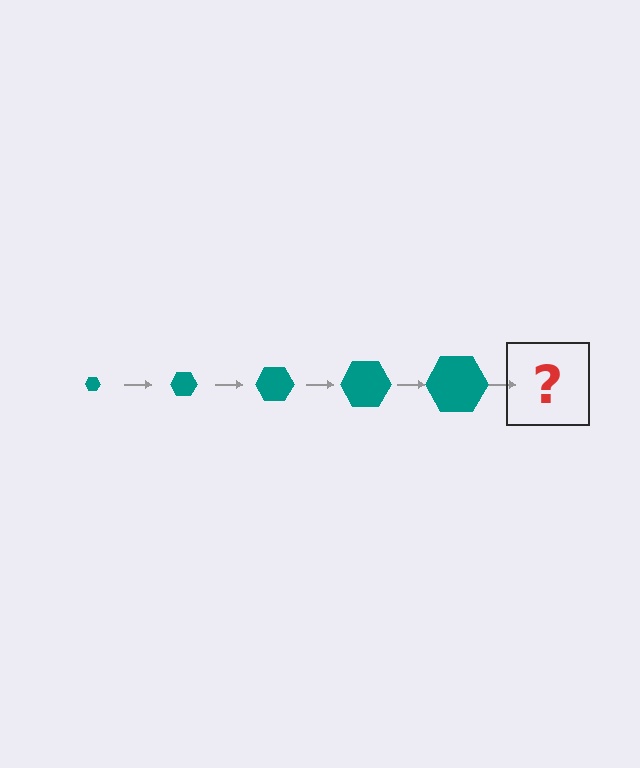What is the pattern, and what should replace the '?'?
The pattern is that the hexagon gets progressively larger each step. The '?' should be a teal hexagon, larger than the previous one.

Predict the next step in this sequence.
The next step is a teal hexagon, larger than the previous one.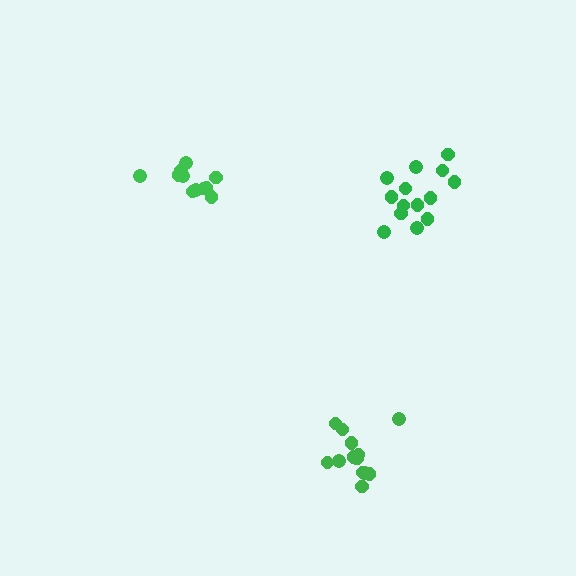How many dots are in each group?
Group 1: 14 dots, Group 2: 11 dots, Group 3: 13 dots (38 total).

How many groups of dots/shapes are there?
There are 3 groups.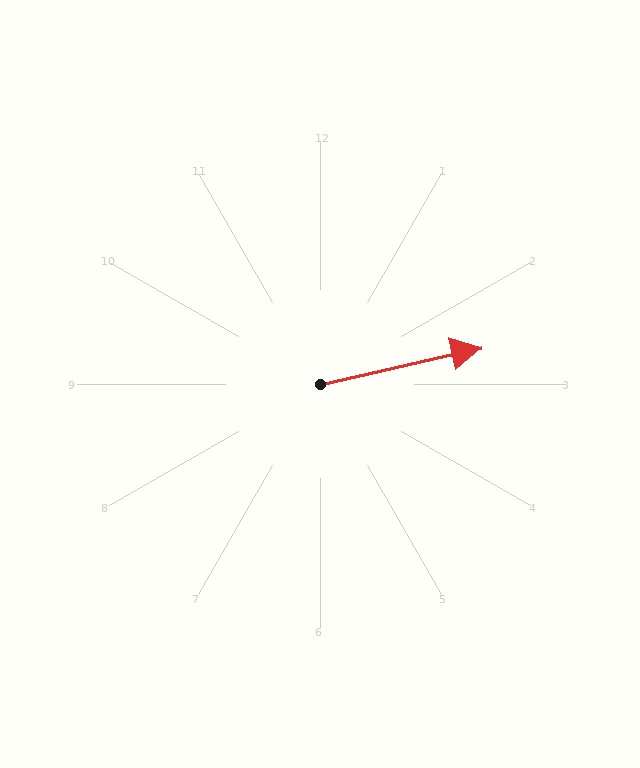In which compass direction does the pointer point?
East.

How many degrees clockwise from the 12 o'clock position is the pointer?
Approximately 77 degrees.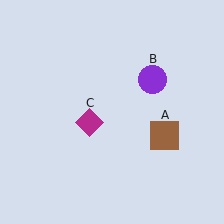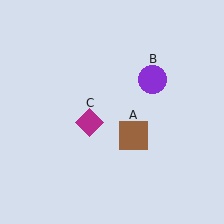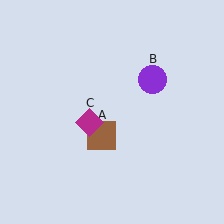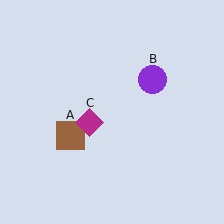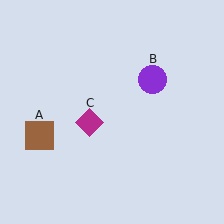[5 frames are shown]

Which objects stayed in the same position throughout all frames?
Purple circle (object B) and magenta diamond (object C) remained stationary.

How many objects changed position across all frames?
1 object changed position: brown square (object A).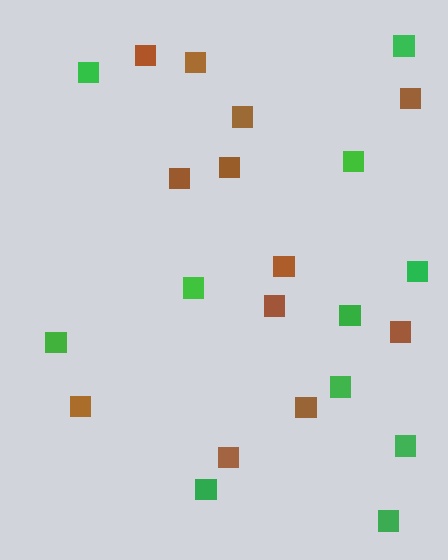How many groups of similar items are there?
There are 2 groups: one group of brown squares (12) and one group of green squares (11).